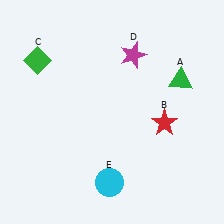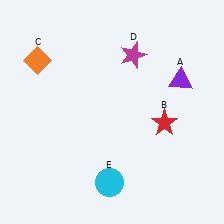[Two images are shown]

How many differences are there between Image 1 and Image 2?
There are 2 differences between the two images.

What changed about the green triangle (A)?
In Image 1, A is green. In Image 2, it changed to purple.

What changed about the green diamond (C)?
In Image 1, C is green. In Image 2, it changed to orange.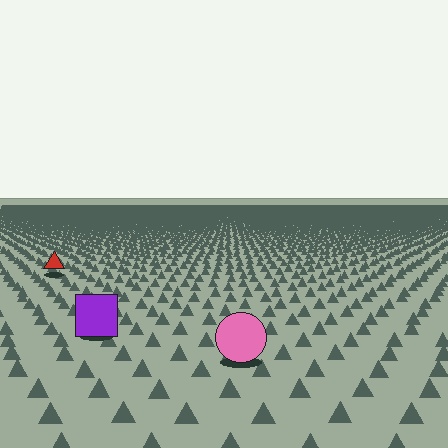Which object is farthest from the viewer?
The red triangle is farthest from the viewer. It appears smaller and the ground texture around it is denser.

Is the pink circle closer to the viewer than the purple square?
Yes. The pink circle is closer — you can tell from the texture gradient: the ground texture is coarser near it.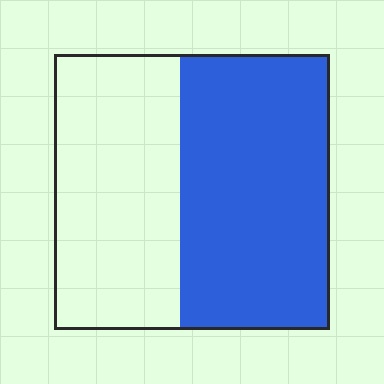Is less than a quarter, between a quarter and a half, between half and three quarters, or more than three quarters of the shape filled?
Between half and three quarters.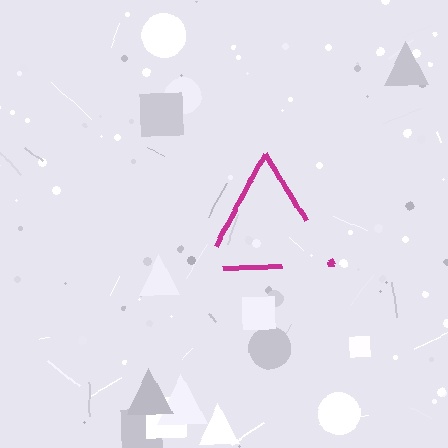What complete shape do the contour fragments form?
The contour fragments form a triangle.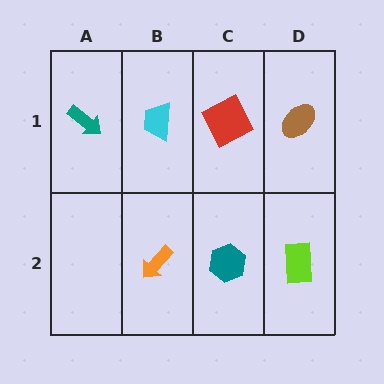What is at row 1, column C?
A red square.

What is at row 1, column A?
A teal arrow.